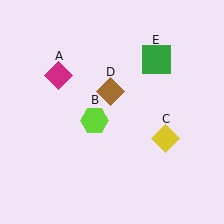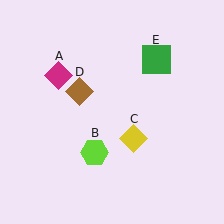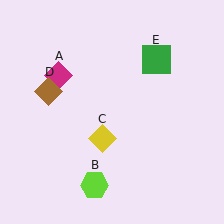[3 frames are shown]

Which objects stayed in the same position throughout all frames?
Magenta diamond (object A) and green square (object E) remained stationary.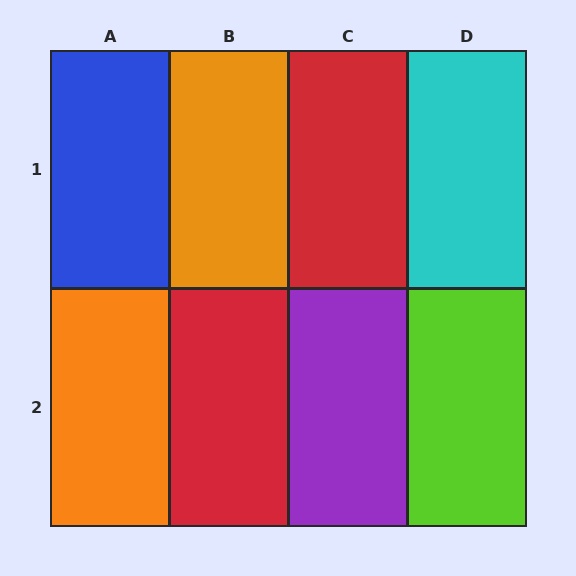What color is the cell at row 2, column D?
Lime.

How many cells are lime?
1 cell is lime.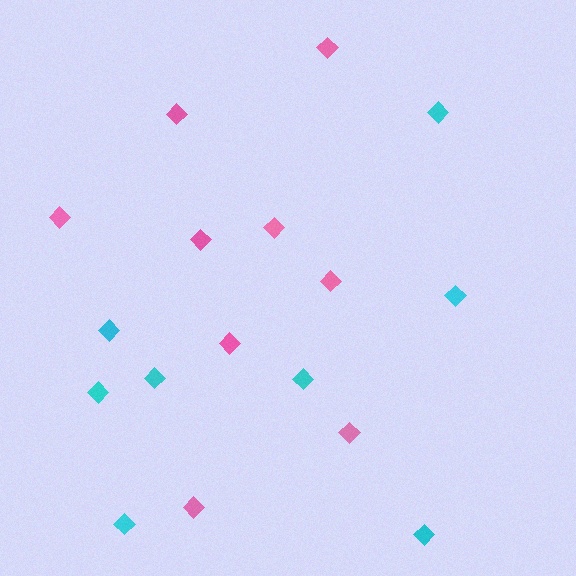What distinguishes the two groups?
There are 2 groups: one group of cyan diamonds (8) and one group of pink diamonds (9).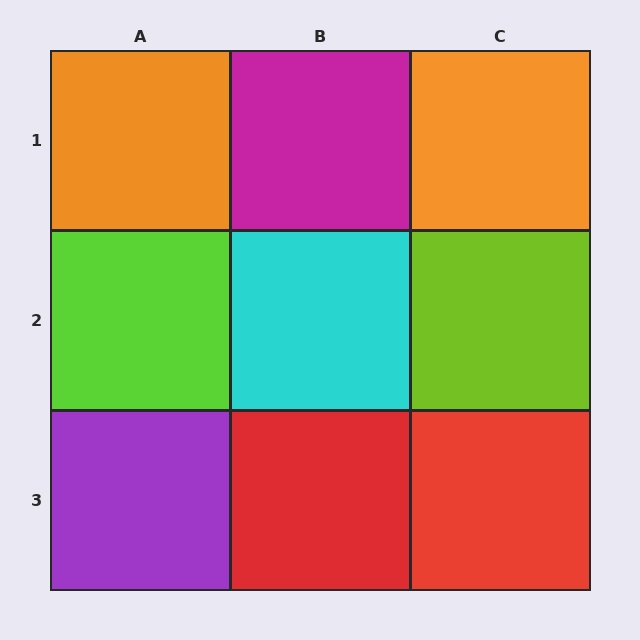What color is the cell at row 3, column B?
Red.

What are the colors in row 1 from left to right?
Orange, magenta, orange.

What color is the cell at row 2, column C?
Lime.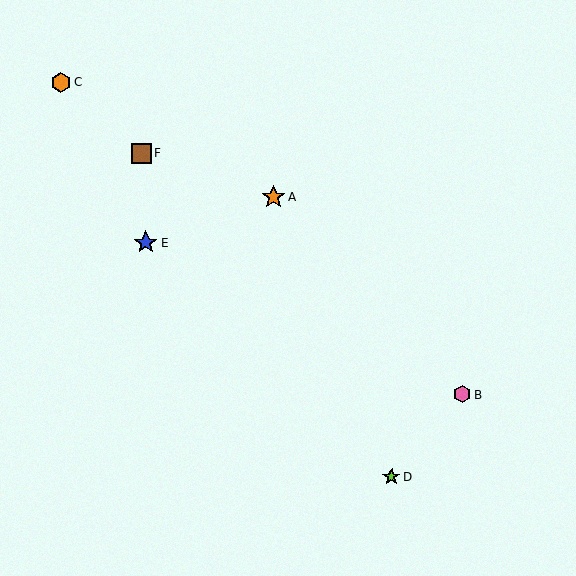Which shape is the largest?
The orange star (labeled A) is the largest.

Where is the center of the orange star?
The center of the orange star is at (274, 197).